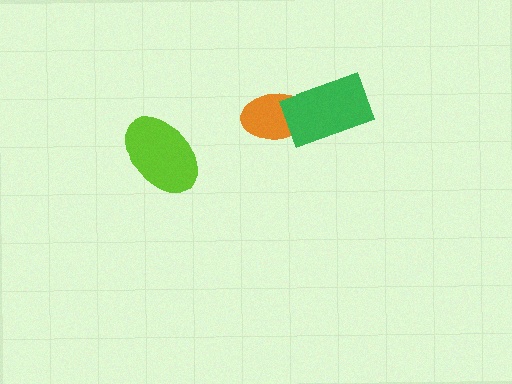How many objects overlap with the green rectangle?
1 object overlaps with the green rectangle.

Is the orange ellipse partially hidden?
Yes, it is partially covered by another shape.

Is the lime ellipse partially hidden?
No, no other shape covers it.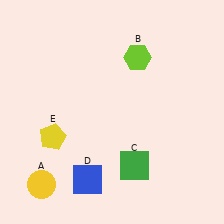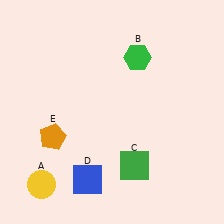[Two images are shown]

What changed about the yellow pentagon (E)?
In Image 1, E is yellow. In Image 2, it changed to orange.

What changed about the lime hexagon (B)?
In Image 1, B is lime. In Image 2, it changed to green.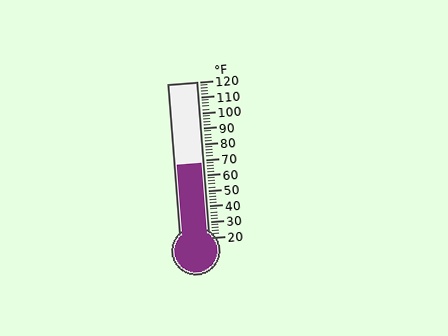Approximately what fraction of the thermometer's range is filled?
The thermometer is filled to approximately 50% of its range.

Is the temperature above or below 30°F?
The temperature is above 30°F.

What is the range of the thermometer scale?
The thermometer scale ranges from 20°F to 120°F.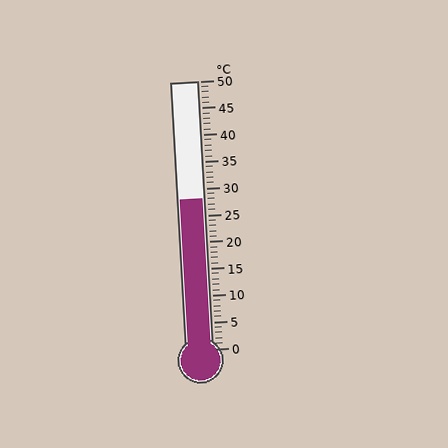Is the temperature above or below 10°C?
The temperature is above 10°C.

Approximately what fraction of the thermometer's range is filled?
The thermometer is filled to approximately 55% of its range.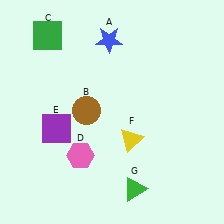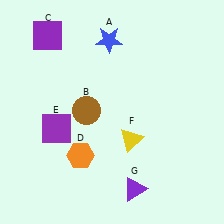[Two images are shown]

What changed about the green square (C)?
In Image 1, C is green. In Image 2, it changed to purple.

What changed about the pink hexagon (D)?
In Image 1, D is pink. In Image 2, it changed to orange.